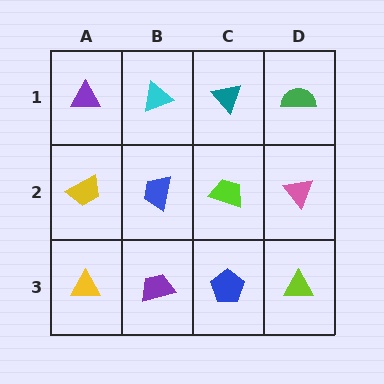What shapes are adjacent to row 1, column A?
A yellow trapezoid (row 2, column A), a cyan triangle (row 1, column B).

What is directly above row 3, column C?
A lime trapezoid.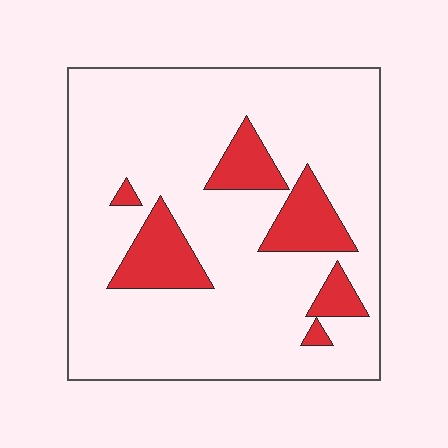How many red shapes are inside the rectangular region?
6.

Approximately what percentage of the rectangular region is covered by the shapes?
Approximately 15%.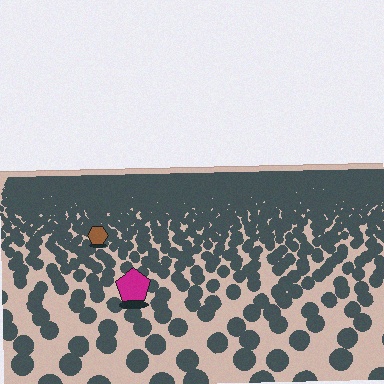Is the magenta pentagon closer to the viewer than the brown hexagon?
Yes. The magenta pentagon is closer — you can tell from the texture gradient: the ground texture is coarser near it.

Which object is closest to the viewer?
The magenta pentagon is closest. The texture marks near it are larger and more spread out.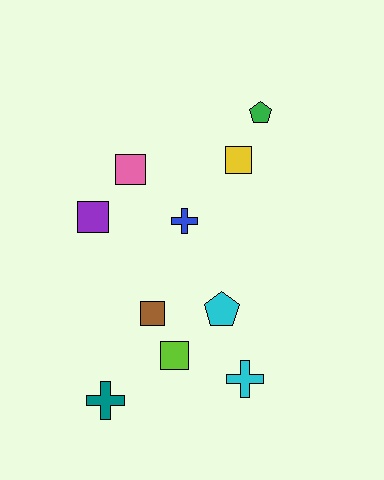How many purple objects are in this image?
There is 1 purple object.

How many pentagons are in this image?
There are 2 pentagons.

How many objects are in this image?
There are 10 objects.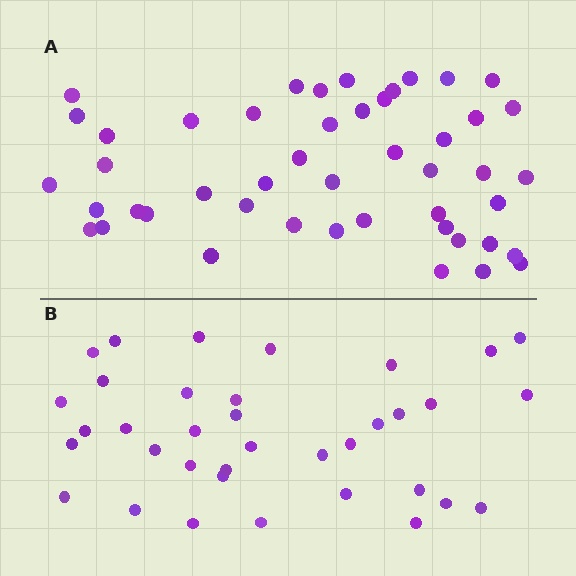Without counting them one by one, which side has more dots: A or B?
Region A (the top region) has more dots.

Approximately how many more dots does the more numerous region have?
Region A has roughly 12 or so more dots than region B.